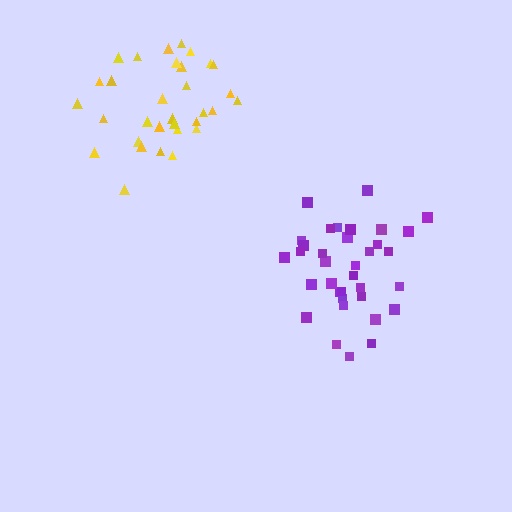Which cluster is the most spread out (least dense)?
Purple.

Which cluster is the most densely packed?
Yellow.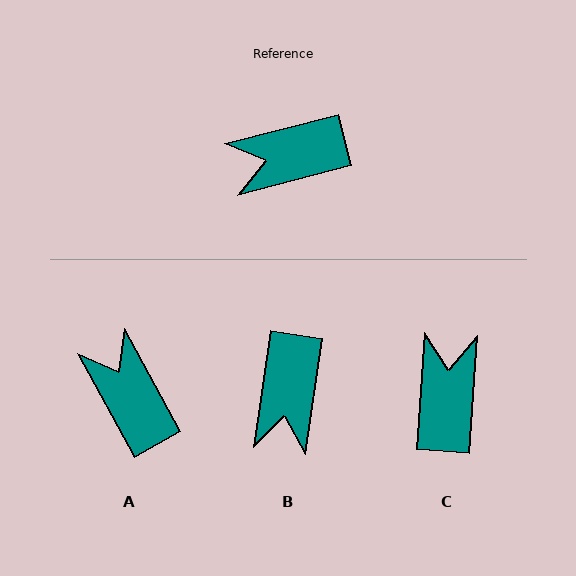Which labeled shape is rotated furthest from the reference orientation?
C, about 108 degrees away.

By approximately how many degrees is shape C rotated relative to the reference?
Approximately 108 degrees clockwise.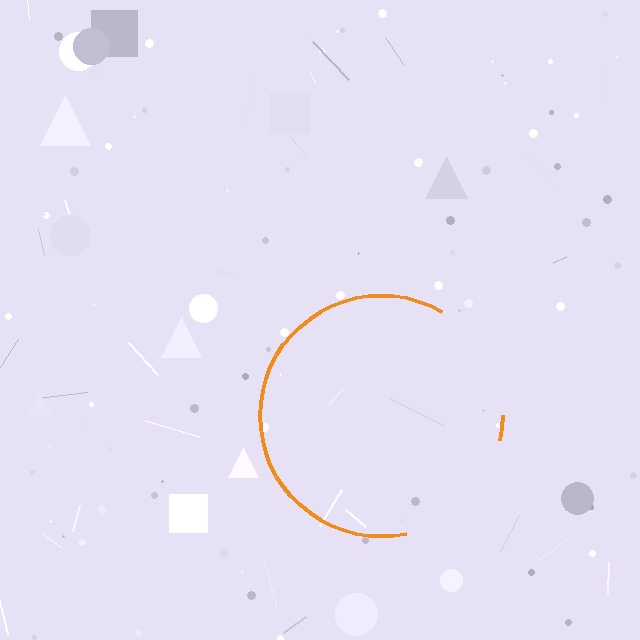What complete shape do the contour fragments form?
The contour fragments form a circle.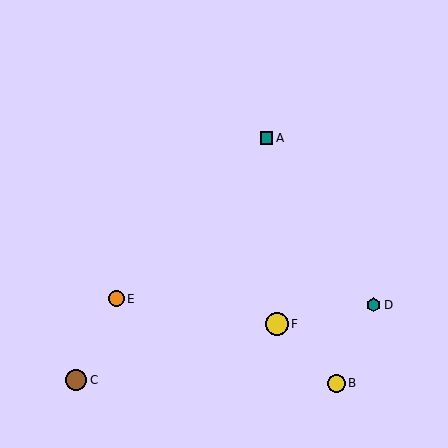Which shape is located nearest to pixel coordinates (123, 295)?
The orange circle (labeled E) at (116, 299) is nearest to that location.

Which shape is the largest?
The yellow circle (labeled F) is the largest.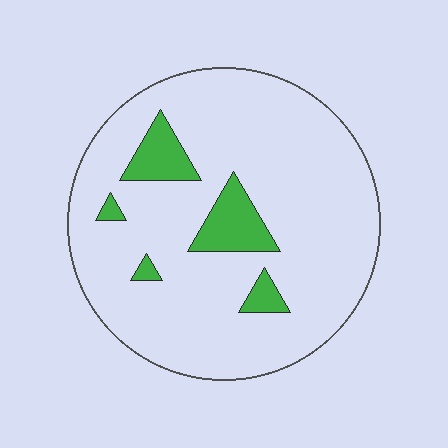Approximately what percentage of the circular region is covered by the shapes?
Approximately 10%.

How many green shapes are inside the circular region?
5.